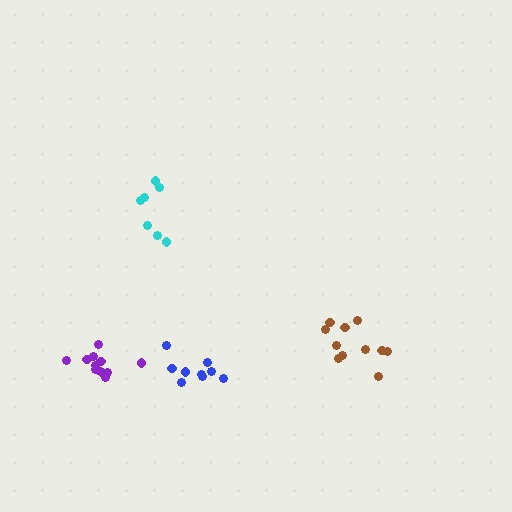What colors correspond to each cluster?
The clusters are colored: cyan, brown, blue, purple.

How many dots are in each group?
Group 1: 7 dots, Group 2: 11 dots, Group 3: 9 dots, Group 4: 12 dots (39 total).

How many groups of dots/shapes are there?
There are 4 groups.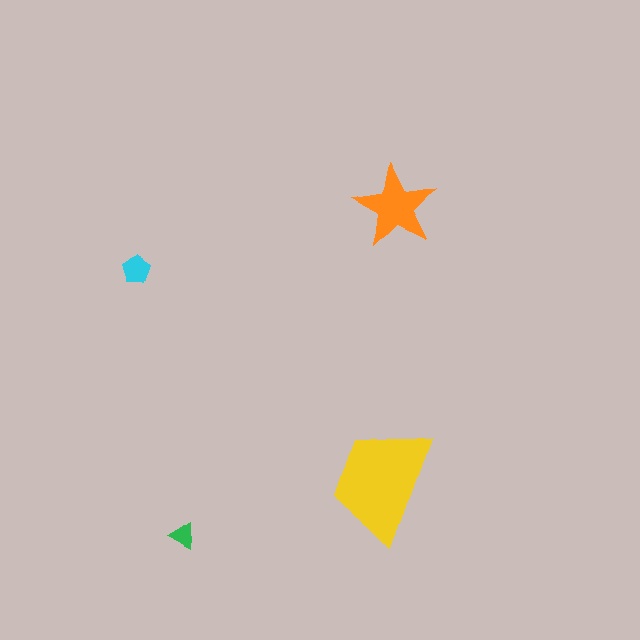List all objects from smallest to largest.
The green triangle, the cyan pentagon, the orange star, the yellow trapezoid.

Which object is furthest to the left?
The cyan pentagon is leftmost.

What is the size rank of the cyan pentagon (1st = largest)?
3rd.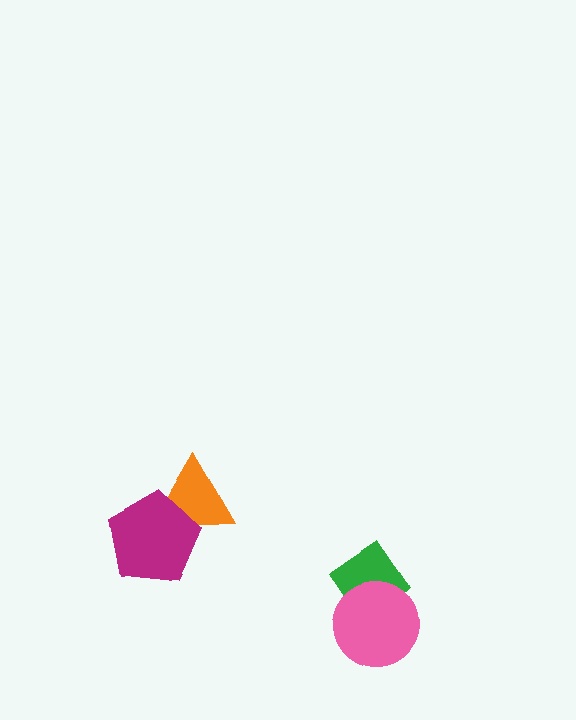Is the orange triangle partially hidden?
Yes, it is partially covered by another shape.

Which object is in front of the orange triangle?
The magenta pentagon is in front of the orange triangle.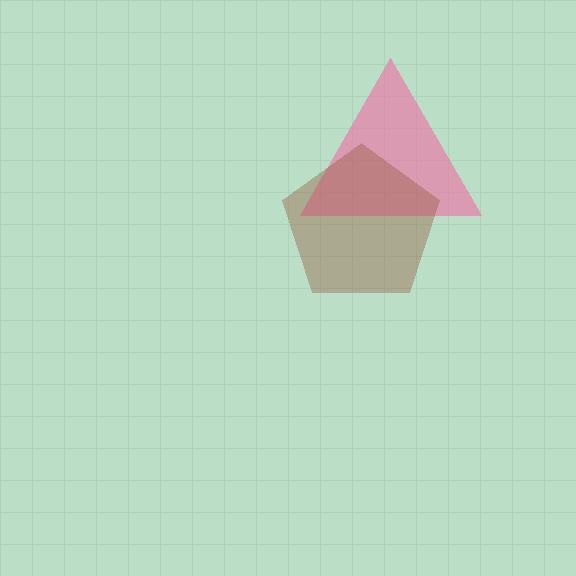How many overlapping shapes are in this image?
There are 2 overlapping shapes in the image.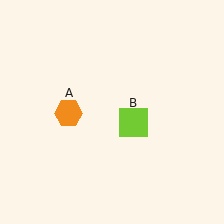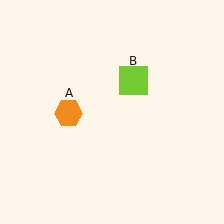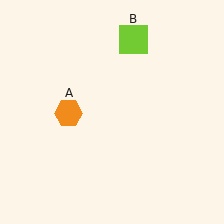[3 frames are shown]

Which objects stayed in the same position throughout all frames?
Orange hexagon (object A) remained stationary.